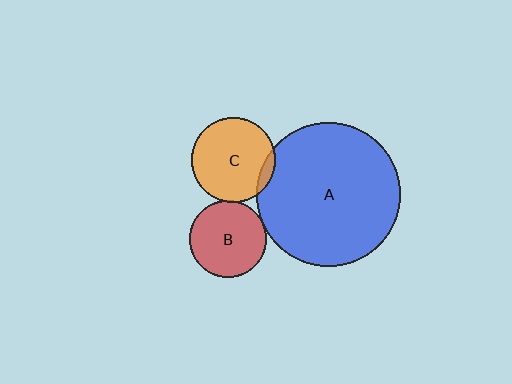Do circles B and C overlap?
Yes.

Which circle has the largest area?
Circle A (blue).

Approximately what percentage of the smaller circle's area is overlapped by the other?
Approximately 5%.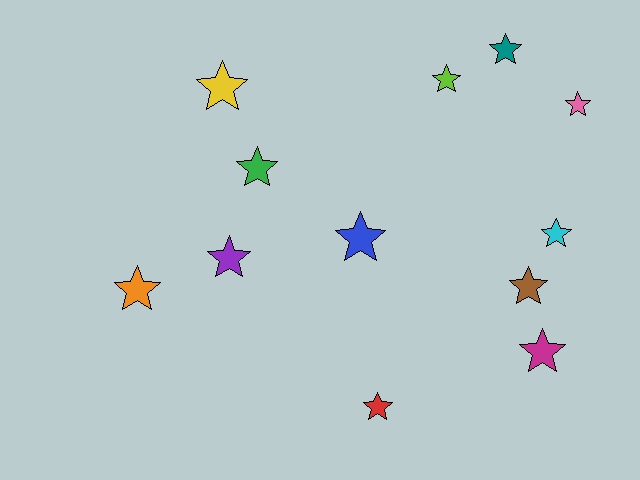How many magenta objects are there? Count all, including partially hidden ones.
There is 1 magenta object.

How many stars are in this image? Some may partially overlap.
There are 12 stars.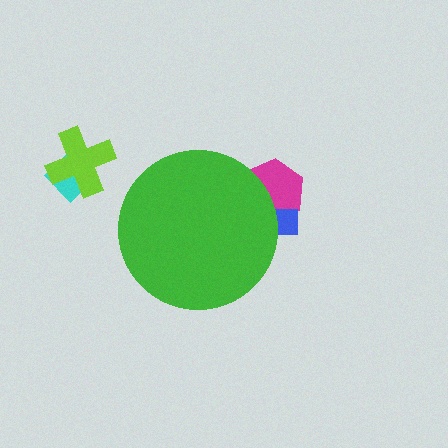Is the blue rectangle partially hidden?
Yes, the blue rectangle is partially hidden behind the green circle.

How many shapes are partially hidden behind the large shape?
2 shapes are partially hidden.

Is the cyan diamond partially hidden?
No, the cyan diamond is fully visible.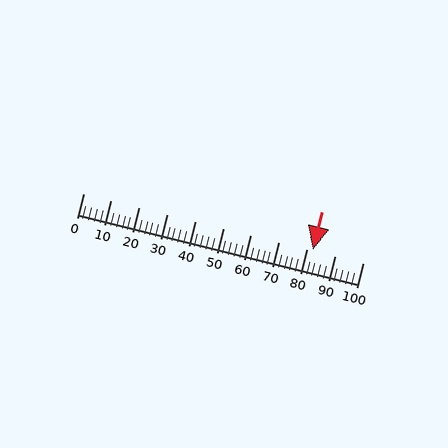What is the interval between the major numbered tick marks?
The major tick marks are spaced 10 units apart.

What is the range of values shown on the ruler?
The ruler shows values from 0 to 100.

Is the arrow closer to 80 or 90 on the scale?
The arrow is closer to 80.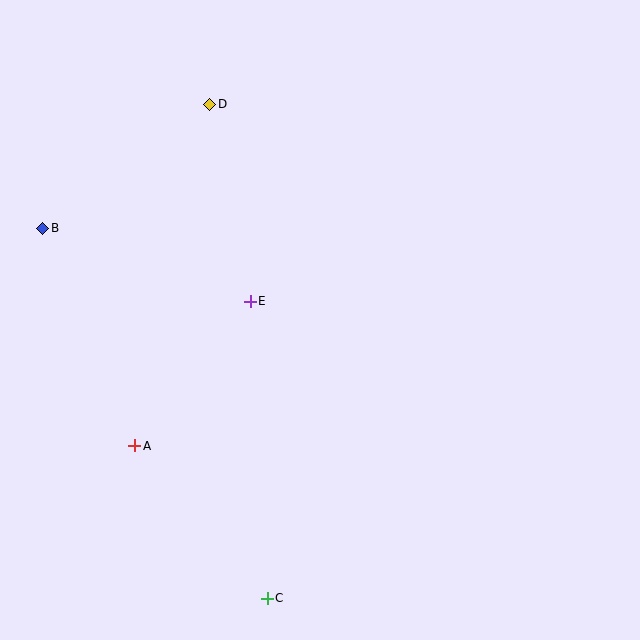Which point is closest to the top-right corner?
Point D is closest to the top-right corner.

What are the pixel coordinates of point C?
Point C is at (267, 598).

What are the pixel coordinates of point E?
Point E is at (250, 301).